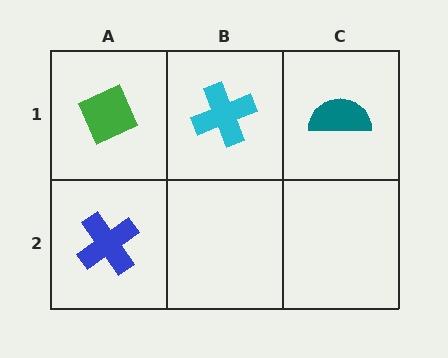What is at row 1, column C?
A teal semicircle.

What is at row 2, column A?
A blue cross.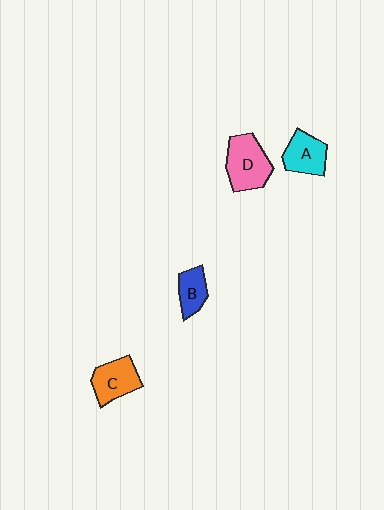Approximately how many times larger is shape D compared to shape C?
Approximately 1.3 times.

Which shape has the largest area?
Shape D (pink).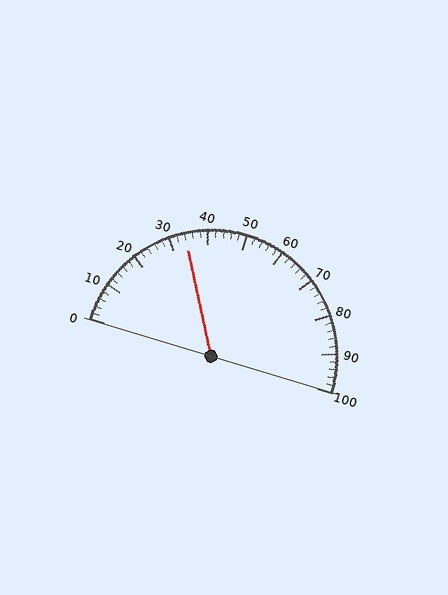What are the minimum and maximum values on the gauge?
The gauge ranges from 0 to 100.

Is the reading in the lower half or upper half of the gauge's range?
The reading is in the lower half of the range (0 to 100).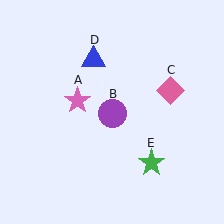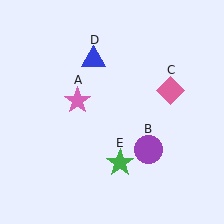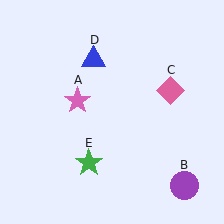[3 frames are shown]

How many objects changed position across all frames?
2 objects changed position: purple circle (object B), green star (object E).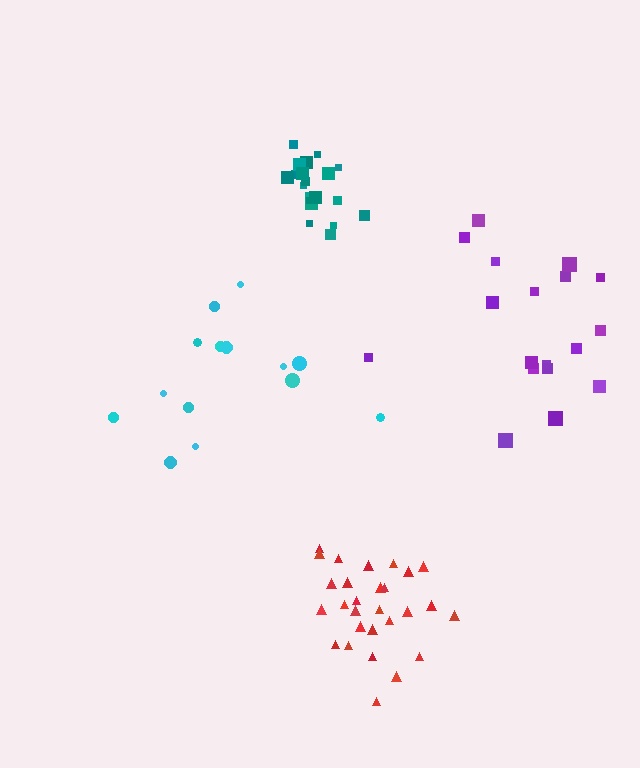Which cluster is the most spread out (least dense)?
Cyan.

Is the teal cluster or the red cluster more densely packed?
Teal.